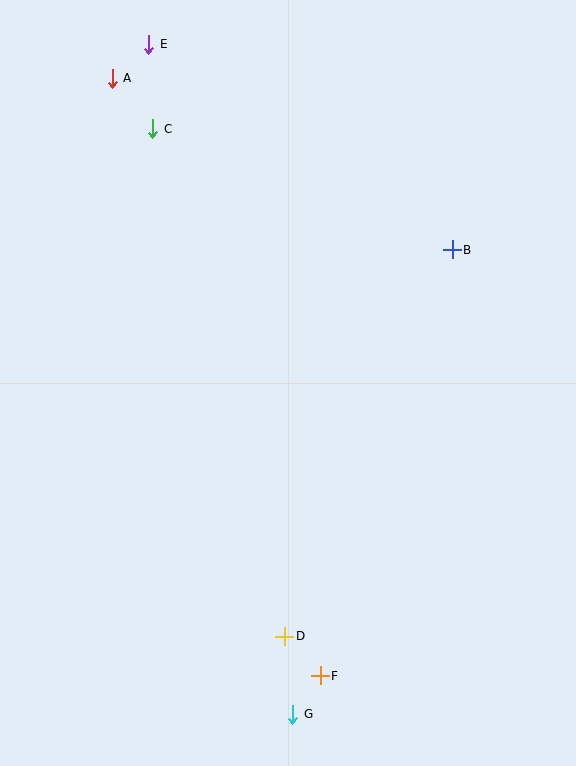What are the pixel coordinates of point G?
Point G is at (293, 714).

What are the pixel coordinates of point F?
Point F is at (320, 676).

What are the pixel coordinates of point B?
Point B is at (452, 250).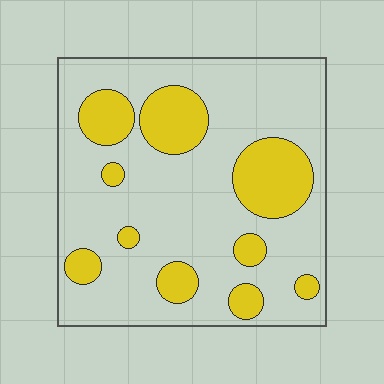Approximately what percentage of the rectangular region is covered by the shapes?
Approximately 25%.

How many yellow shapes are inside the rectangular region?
10.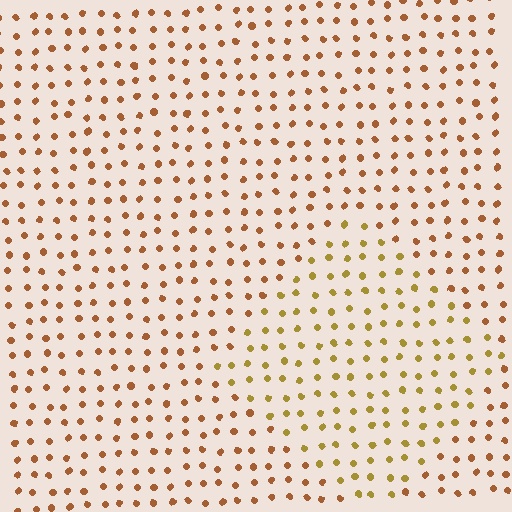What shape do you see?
I see a diamond.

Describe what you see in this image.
The image is filled with small brown elements in a uniform arrangement. A diamond-shaped region is visible where the elements are tinted to a slightly different hue, forming a subtle color boundary.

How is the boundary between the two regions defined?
The boundary is defined purely by a slight shift in hue (about 27 degrees). Spacing, size, and orientation are identical on both sides.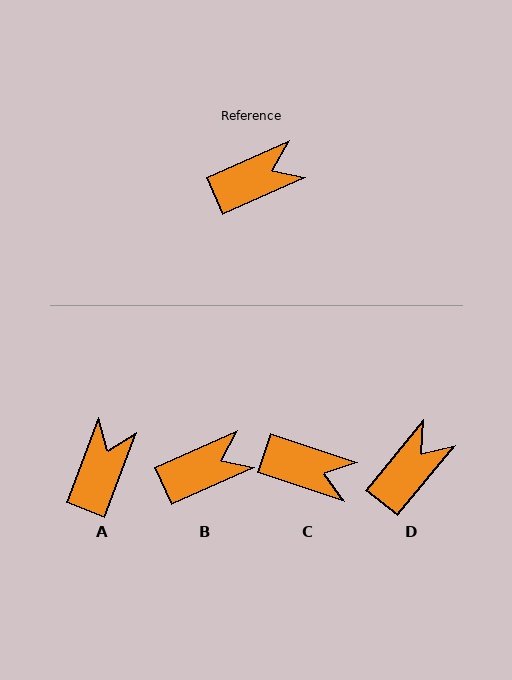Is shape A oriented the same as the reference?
No, it is off by about 45 degrees.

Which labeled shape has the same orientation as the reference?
B.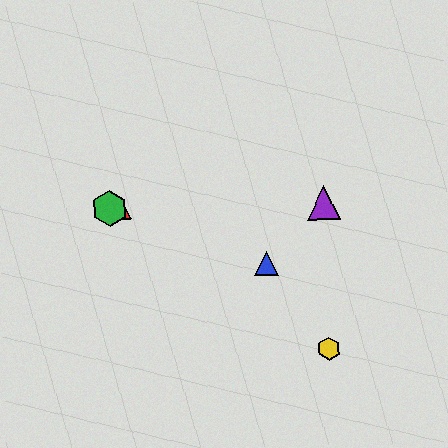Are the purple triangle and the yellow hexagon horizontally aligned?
No, the purple triangle is at y≈203 and the yellow hexagon is at y≈349.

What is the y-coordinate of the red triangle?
The red triangle is at y≈208.